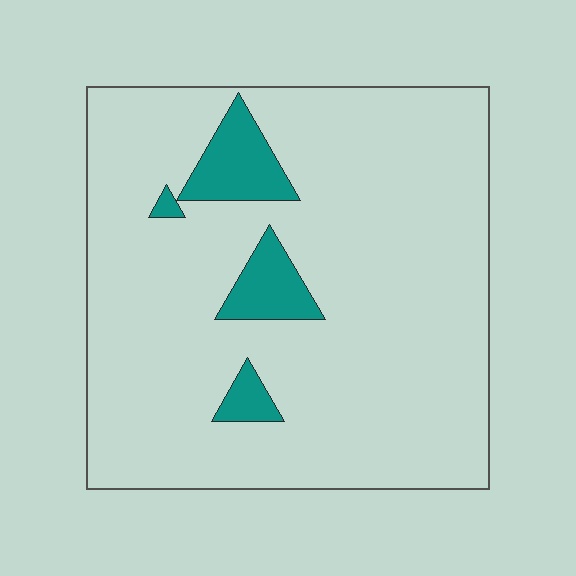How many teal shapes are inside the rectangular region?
4.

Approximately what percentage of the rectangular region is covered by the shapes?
Approximately 10%.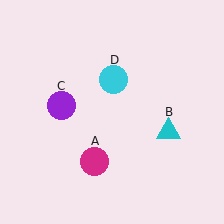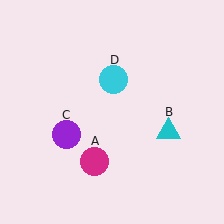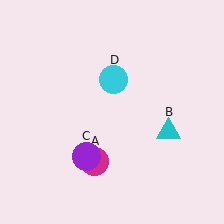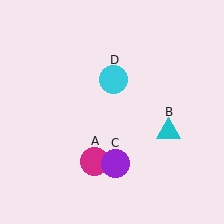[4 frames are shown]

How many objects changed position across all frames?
1 object changed position: purple circle (object C).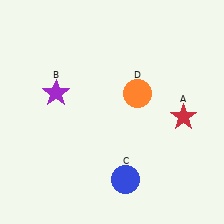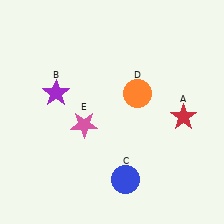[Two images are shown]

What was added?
A pink star (E) was added in Image 2.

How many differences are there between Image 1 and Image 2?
There is 1 difference between the two images.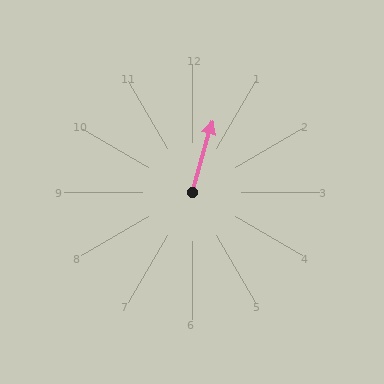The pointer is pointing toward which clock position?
Roughly 1 o'clock.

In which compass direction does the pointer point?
North.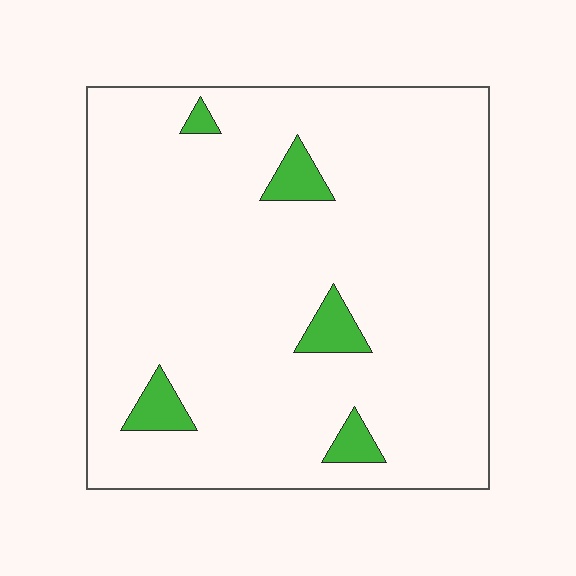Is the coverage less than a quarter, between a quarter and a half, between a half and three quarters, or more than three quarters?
Less than a quarter.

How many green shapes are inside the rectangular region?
5.